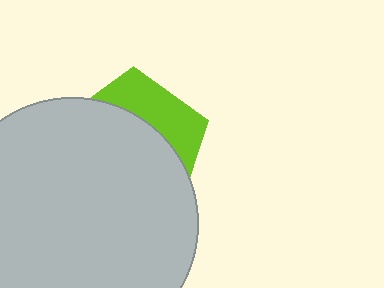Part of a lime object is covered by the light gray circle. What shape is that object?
It is a pentagon.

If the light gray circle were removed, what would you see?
You would see the complete lime pentagon.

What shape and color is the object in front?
The object in front is a light gray circle.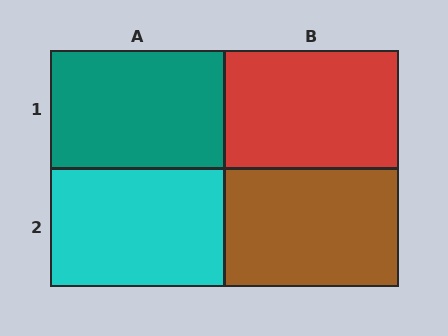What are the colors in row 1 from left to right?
Teal, red.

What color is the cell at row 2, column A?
Cyan.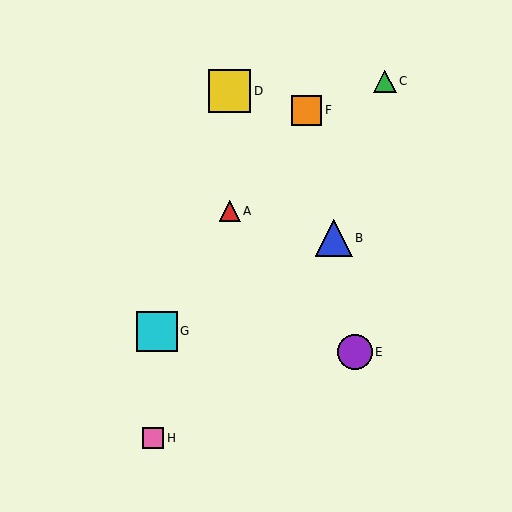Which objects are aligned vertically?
Objects A, D are aligned vertically.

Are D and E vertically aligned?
No, D is at x≈230 and E is at x≈355.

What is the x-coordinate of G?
Object G is at x≈157.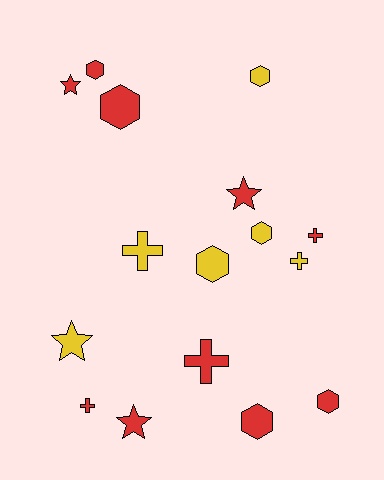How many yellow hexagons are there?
There are 3 yellow hexagons.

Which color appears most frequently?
Red, with 10 objects.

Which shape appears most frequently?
Hexagon, with 7 objects.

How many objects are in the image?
There are 16 objects.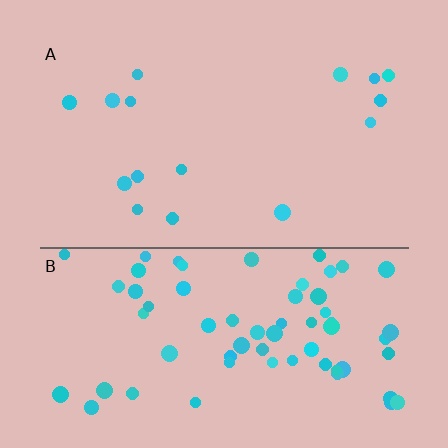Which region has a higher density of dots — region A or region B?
B (the bottom).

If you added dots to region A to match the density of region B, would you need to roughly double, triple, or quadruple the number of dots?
Approximately quadruple.